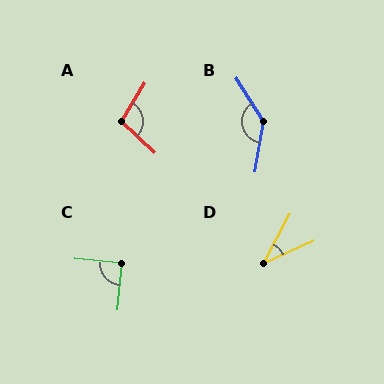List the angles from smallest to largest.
D (38°), C (90°), A (102°), B (139°).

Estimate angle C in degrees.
Approximately 90 degrees.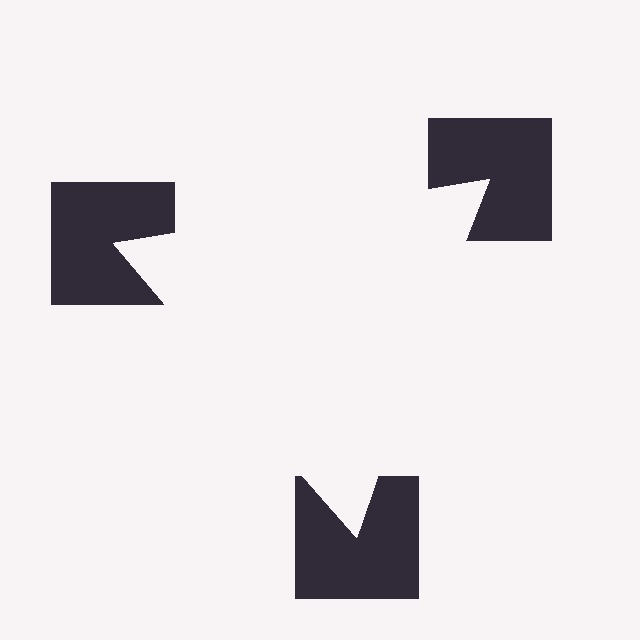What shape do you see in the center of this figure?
An illusory triangle — its edges are inferred from the aligned wedge cuts in the notched squares, not physically drawn.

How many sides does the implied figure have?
3 sides.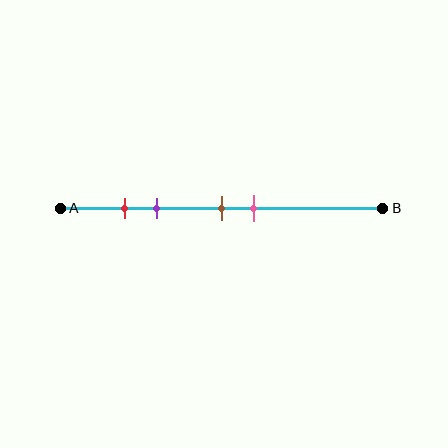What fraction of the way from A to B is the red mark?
The red mark is approximately 20% (0.2) of the way from A to B.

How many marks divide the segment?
There are 4 marks dividing the segment.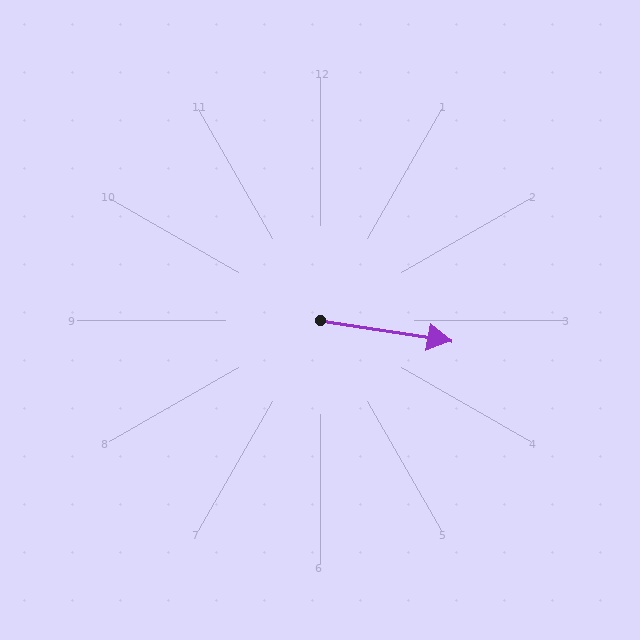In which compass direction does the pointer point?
East.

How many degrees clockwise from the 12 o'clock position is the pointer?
Approximately 99 degrees.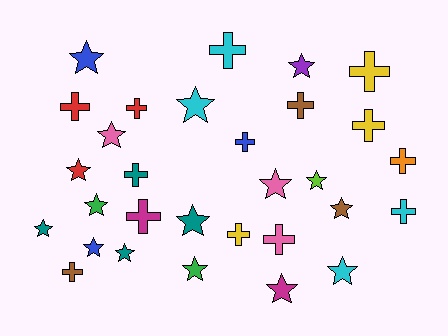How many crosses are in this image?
There are 14 crosses.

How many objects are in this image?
There are 30 objects.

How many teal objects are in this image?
There are 4 teal objects.